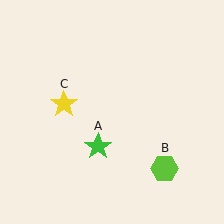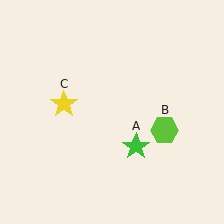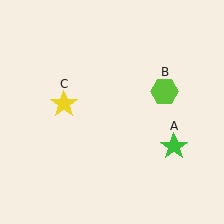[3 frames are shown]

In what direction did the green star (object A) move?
The green star (object A) moved right.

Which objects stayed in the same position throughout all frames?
Yellow star (object C) remained stationary.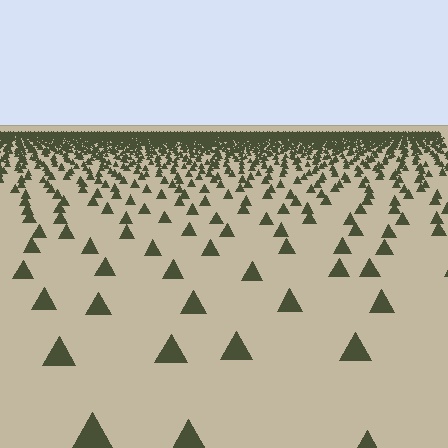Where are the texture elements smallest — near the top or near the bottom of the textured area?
Near the top.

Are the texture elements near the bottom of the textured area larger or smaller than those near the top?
Larger. Near the bottom, elements are closer to the viewer and appear at a bigger on-screen size.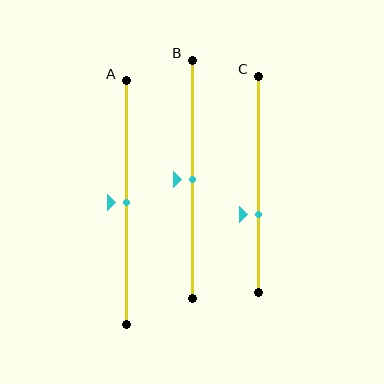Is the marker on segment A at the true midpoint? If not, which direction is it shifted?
Yes, the marker on segment A is at the true midpoint.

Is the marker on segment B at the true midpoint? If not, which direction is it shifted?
Yes, the marker on segment B is at the true midpoint.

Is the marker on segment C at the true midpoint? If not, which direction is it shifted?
No, the marker on segment C is shifted downward by about 14% of the segment length.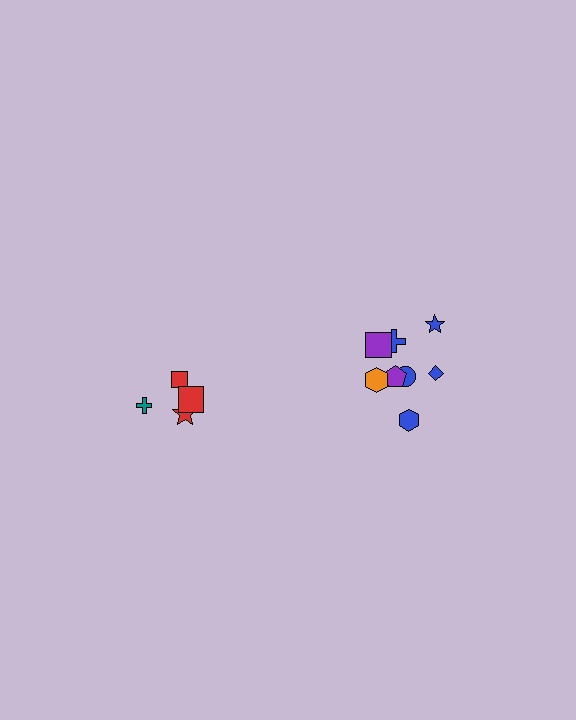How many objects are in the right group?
There are 8 objects.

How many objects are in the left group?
There are 4 objects.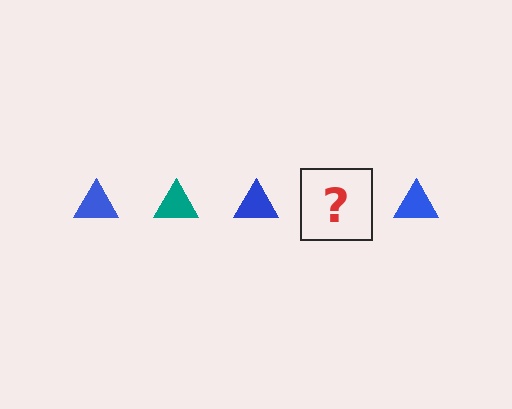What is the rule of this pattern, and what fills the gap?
The rule is that the pattern cycles through blue, teal triangles. The gap should be filled with a teal triangle.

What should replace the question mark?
The question mark should be replaced with a teal triangle.